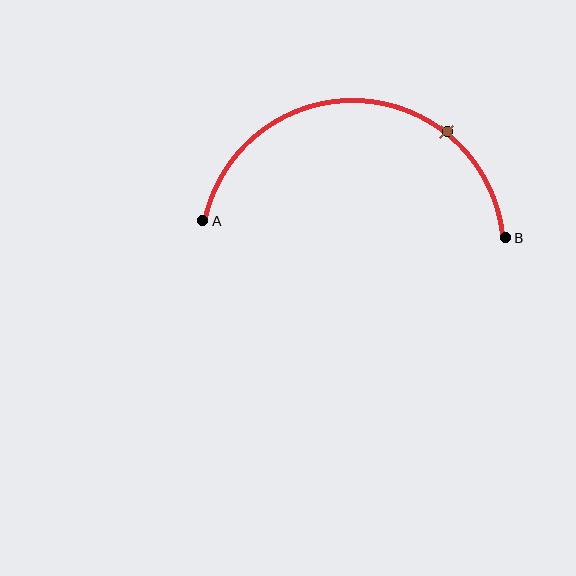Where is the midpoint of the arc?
The arc midpoint is the point on the curve farthest from the straight line joining A and B. It sits above that line.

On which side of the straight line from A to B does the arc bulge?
The arc bulges above the straight line connecting A and B.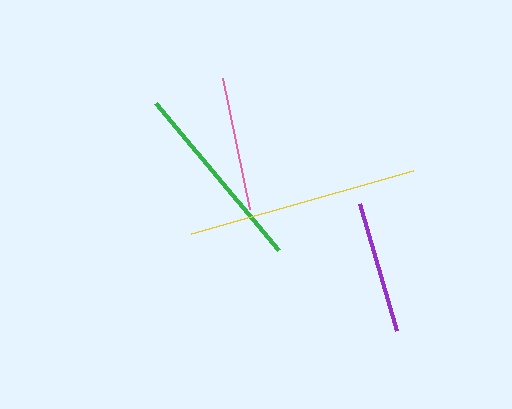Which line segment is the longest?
The yellow line is the longest at approximately 231 pixels.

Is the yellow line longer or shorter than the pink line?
The yellow line is longer than the pink line.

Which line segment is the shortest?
The purple line is the shortest at approximately 133 pixels.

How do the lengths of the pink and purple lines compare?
The pink and purple lines are approximately the same length.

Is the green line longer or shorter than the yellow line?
The yellow line is longer than the green line.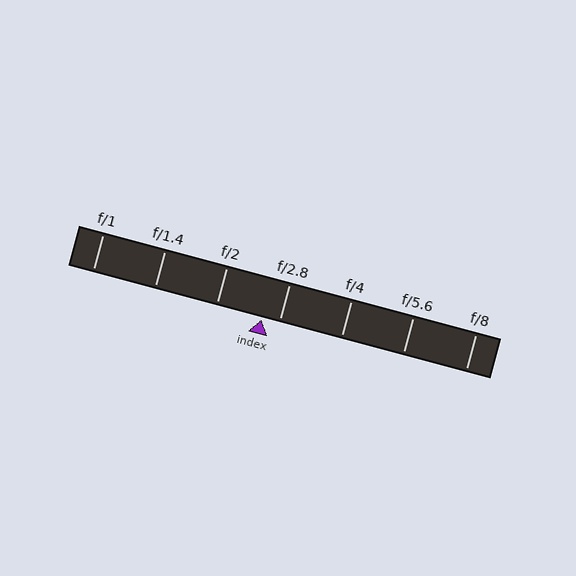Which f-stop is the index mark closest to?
The index mark is closest to f/2.8.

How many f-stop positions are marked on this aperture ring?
There are 7 f-stop positions marked.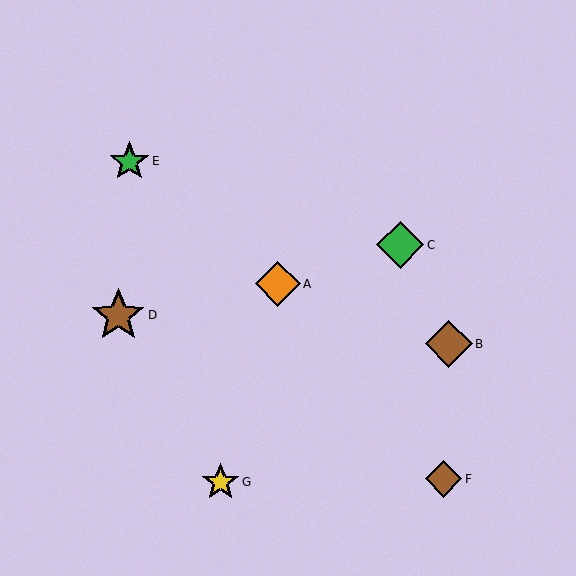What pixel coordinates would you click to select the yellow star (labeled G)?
Click at (220, 482) to select the yellow star G.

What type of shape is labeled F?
Shape F is a brown diamond.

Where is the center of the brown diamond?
The center of the brown diamond is at (449, 344).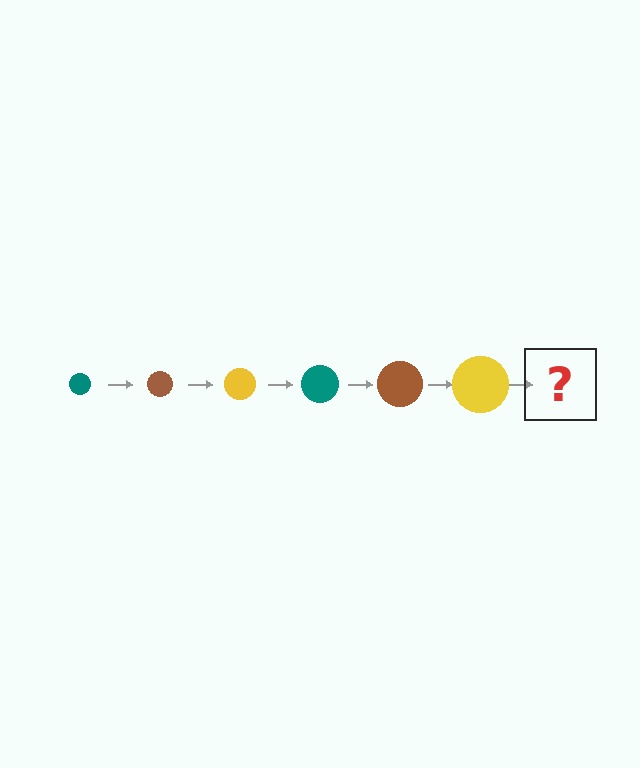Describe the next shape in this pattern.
It should be a teal circle, larger than the previous one.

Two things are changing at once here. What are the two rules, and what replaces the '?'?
The two rules are that the circle grows larger each step and the color cycles through teal, brown, and yellow. The '?' should be a teal circle, larger than the previous one.